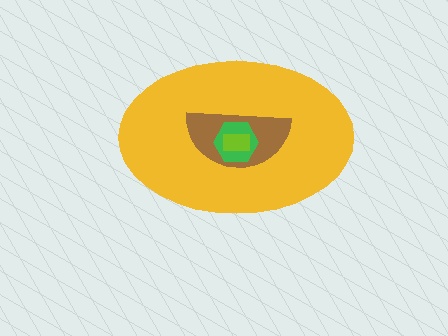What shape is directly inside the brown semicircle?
The green hexagon.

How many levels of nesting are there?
4.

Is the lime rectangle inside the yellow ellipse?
Yes.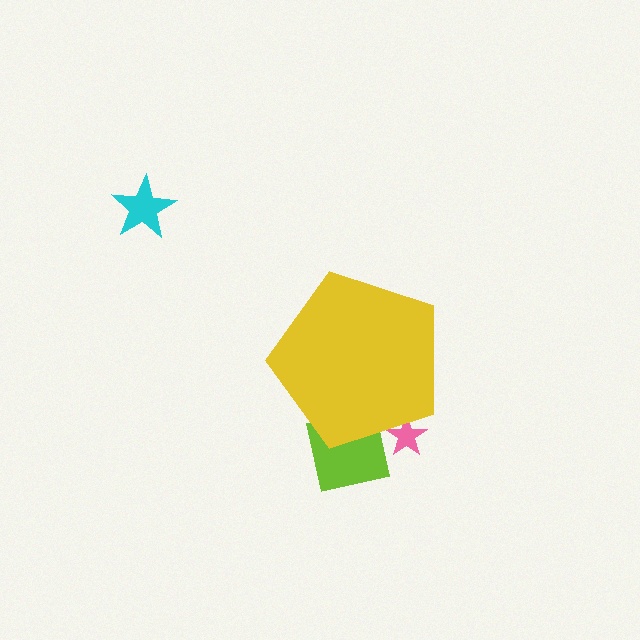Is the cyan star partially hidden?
No, the cyan star is fully visible.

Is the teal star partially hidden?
Yes, the teal star is partially hidden behind the yellow pentagon.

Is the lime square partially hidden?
Yes, the lime square is partially hidden behind the yellow pentagon.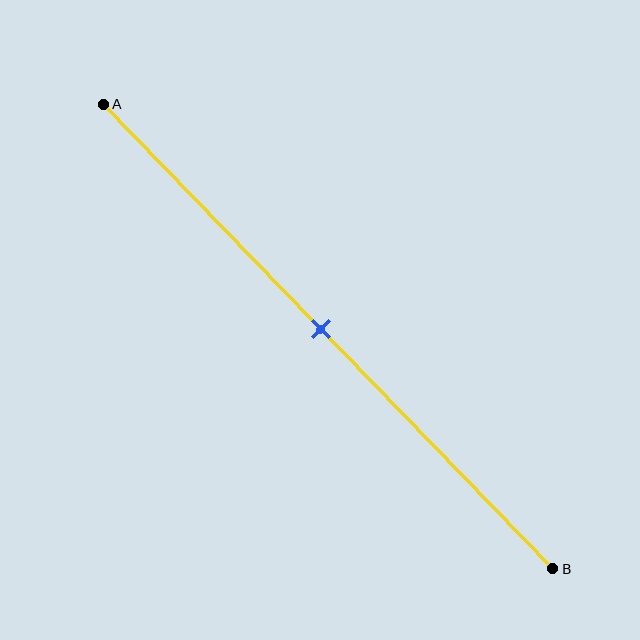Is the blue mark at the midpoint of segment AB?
Yes, the mark is approximately at the midpoint.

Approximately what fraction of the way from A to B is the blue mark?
The blue mark is approximately 50% of the way from A to B.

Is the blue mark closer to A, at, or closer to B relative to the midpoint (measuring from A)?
The blue mark is approximately at the midpoint of segment AB.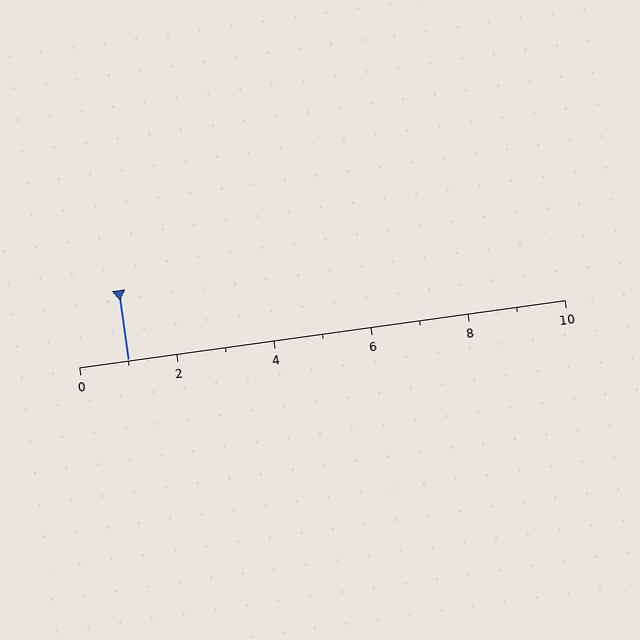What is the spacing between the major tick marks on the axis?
The major ticks are spaced 2 apart.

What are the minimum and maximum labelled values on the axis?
The axis runs from 0 to 10.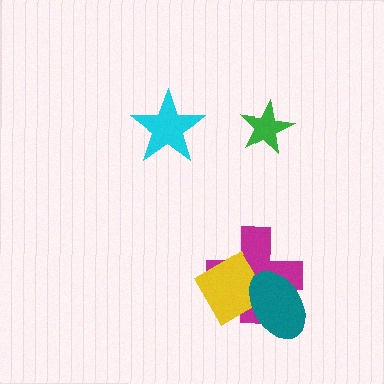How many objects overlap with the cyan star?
0 objects overlap with the cyan star.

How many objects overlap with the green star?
0 objects overlap with the green star.